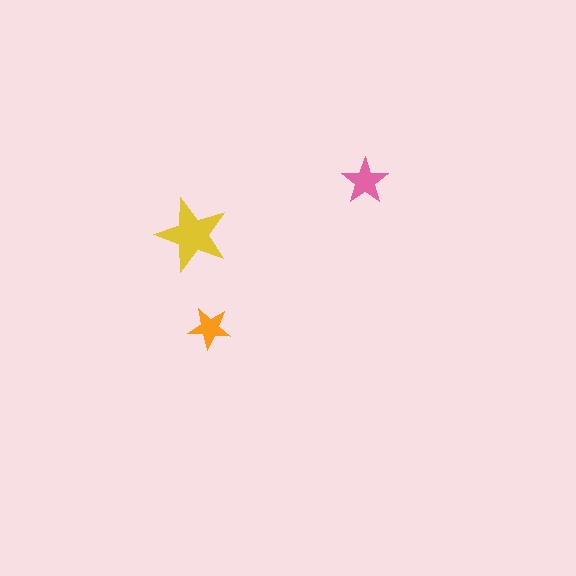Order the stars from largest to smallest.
the yellow one, the pink one, the orange one.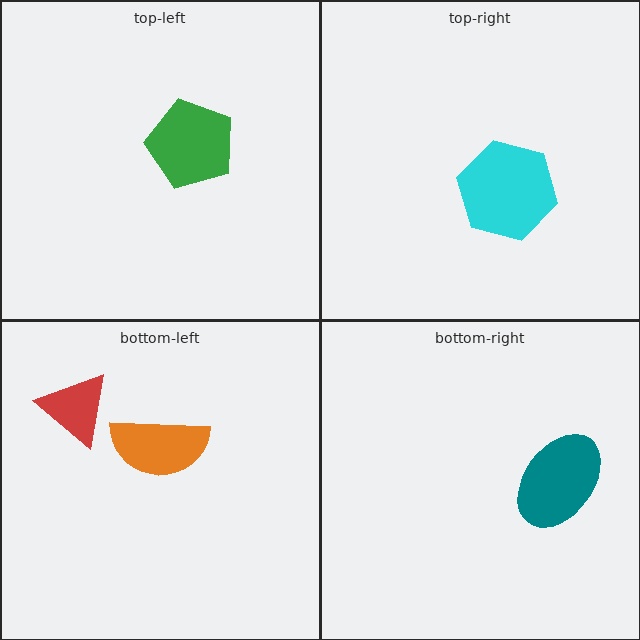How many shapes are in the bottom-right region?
1.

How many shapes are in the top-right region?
1.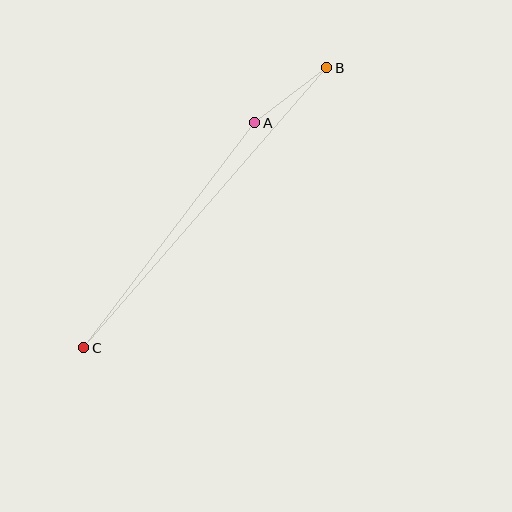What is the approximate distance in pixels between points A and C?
The distance between A and C is approximately 283 pixels.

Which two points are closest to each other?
Points A and B are closest to each other.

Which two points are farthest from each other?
Points B and C are farthest from each other.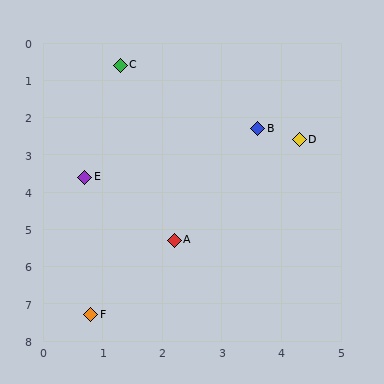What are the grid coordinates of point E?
Point E is at approximately (0.7, 3.6).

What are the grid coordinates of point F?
Point F is at approximately (0.8, 7.3).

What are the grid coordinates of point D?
Point D is at approximately (4.3, 2.6).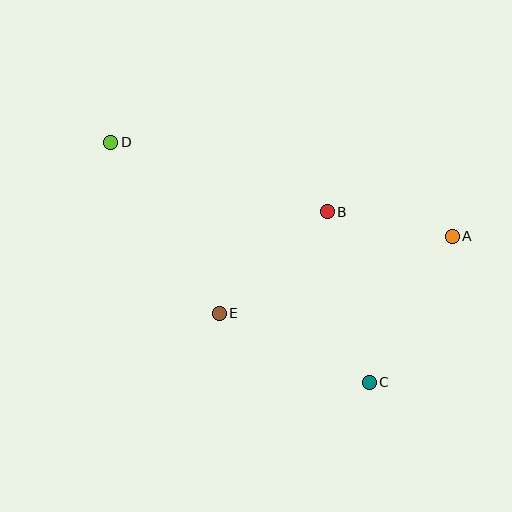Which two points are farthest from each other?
Points A and D are farthest from each other.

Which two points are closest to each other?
Points A and B are closest to each other.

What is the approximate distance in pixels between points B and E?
The distance between B and E is approximately 148 pixels.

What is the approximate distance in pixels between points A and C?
The distance between A and C is approximately 168 pixels.